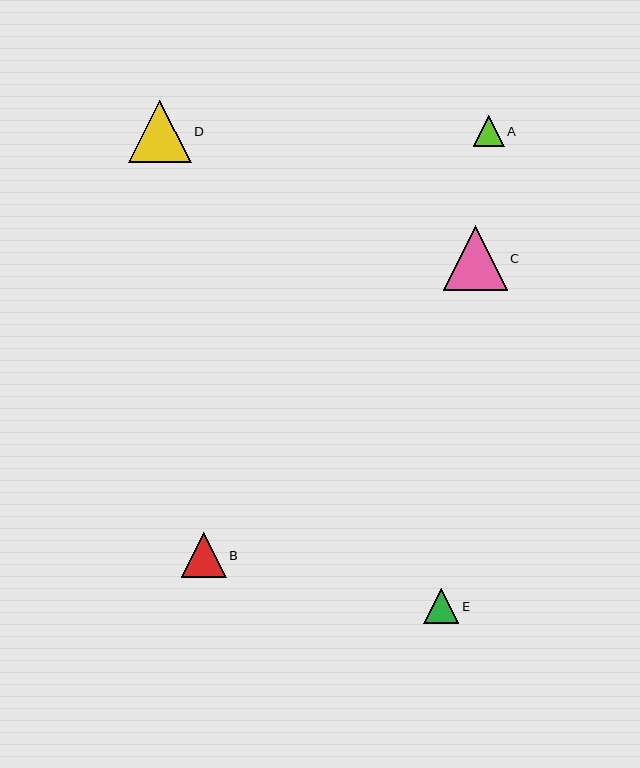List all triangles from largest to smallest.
From largest to smallest: C, D, B, E, A.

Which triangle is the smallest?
Triangle A is the smallest with a size of approximately 31 pixels.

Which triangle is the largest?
Triangle C is the largest with a size of approximately 64 pixels.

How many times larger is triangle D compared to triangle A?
Triangle D is approximately 2.0 times the size of triangle A.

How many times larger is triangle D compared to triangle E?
Triangle D is approximately 1.8 times the size of triangle E.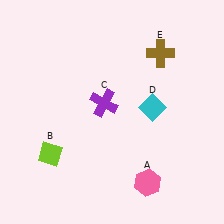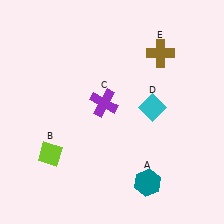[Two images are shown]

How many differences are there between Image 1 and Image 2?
There is 1 difference between the two images.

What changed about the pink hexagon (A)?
In Image 1, A is pink. In Image 2, it changed to teal.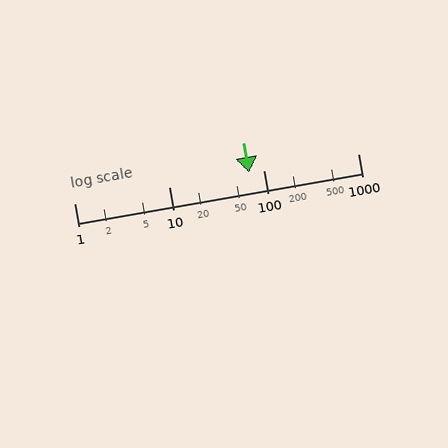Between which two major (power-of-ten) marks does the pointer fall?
The pointer is between 10 and 100.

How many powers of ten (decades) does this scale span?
The scale spans 3 decades, from 1 to 1000.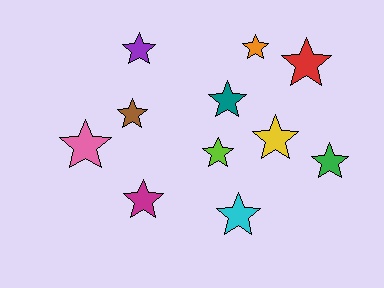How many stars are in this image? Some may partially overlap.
There are 11 stars.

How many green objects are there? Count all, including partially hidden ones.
There is 1 green object.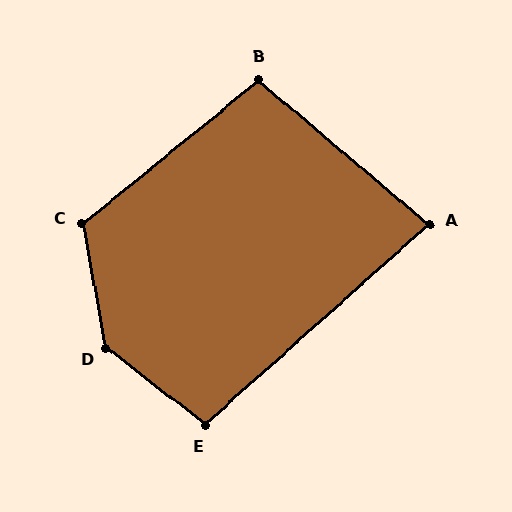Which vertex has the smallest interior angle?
A, at approximately 82 degrees.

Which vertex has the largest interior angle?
D, at approximately 138 degrees.